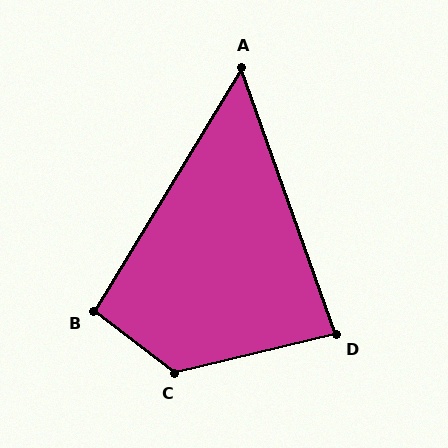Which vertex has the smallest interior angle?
A, at approximately 51 degrees.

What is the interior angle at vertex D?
Approximately 84 degrees (acute).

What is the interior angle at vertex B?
Approximately 96 degrees (obtuse).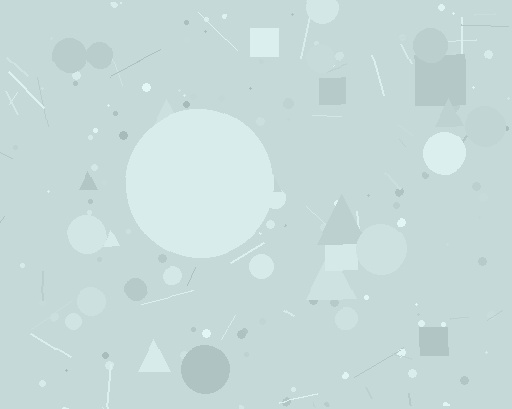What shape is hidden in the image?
A circle is hidden in the image.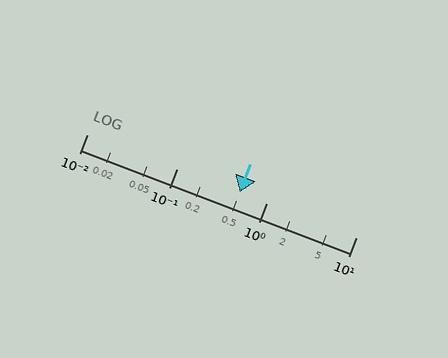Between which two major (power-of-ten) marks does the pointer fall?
The pointer is between 0.1 and 1.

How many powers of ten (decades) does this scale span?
The scale spans 3 decades, from 0.01 to 10.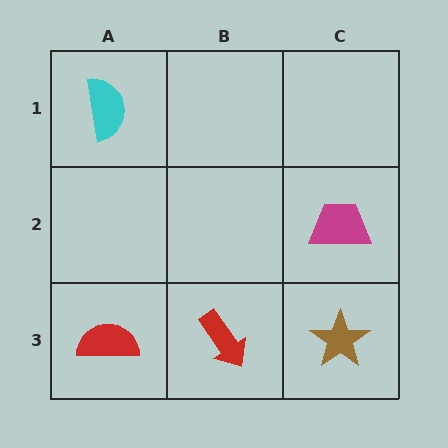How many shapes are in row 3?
3 shapes.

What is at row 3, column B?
A red arrow.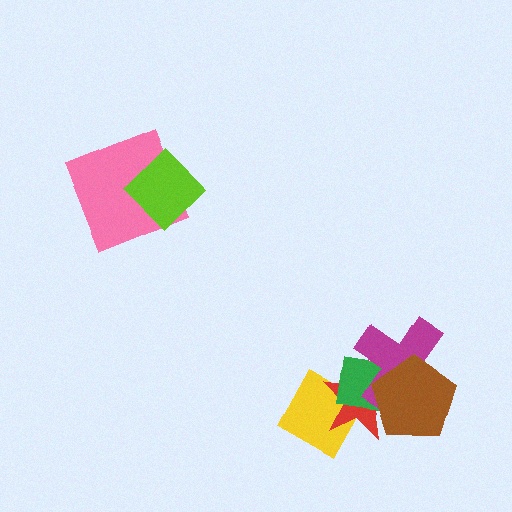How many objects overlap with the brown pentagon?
3 objects overlap with the brown pentagon.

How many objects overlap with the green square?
4 objects overlap with the green square.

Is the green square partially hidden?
Yes, it is partially covered by another shape.